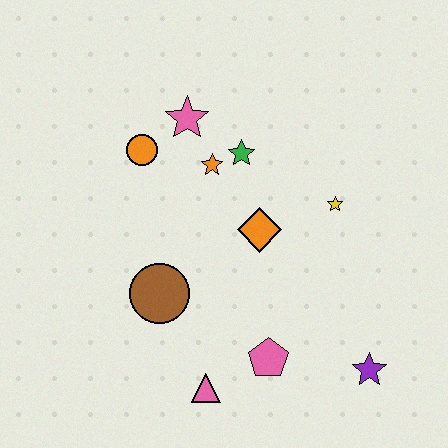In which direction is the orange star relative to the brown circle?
The orange star is above the brown circle.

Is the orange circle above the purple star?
Yes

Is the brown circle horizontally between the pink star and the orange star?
No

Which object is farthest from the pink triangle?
The pink star is farthest from the pink triangle.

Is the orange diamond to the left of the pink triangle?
No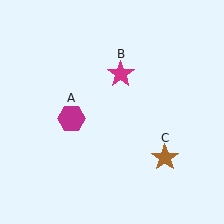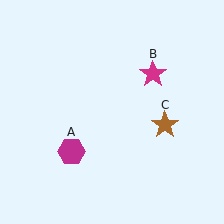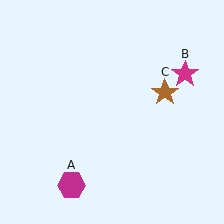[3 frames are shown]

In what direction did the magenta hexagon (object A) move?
The magenta hexagon (object A) moved down.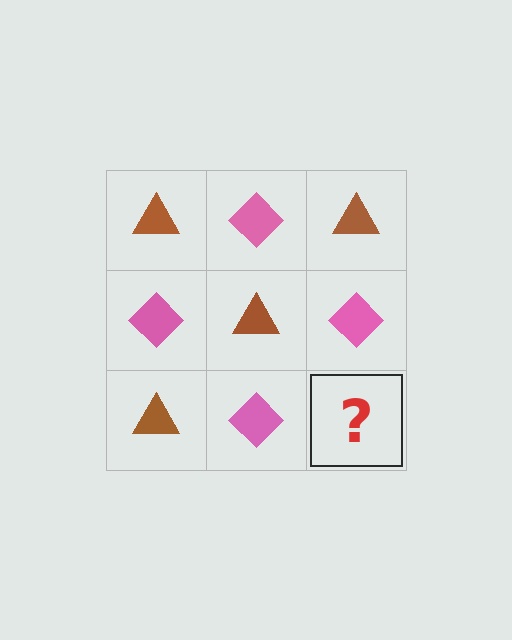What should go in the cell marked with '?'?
The missing cell should contain a brown triangle.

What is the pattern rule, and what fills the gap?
The rule is that it alternates brown triangle and pink diamond in a checkerboard pattern. The gap should be filled with a brown triangle.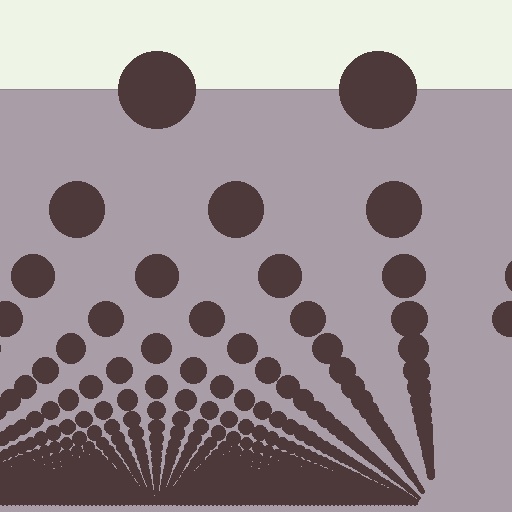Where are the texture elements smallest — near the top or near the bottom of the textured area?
Near the bottom.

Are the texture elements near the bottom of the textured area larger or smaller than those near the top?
Smaller. The gradient is inverted — elements near the bottom are smaller and denser.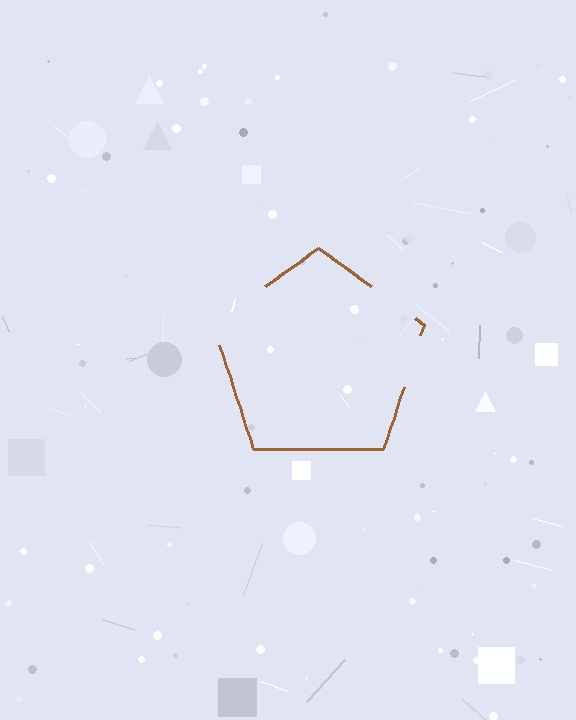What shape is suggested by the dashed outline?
The dashed outline suggests a pentagon.